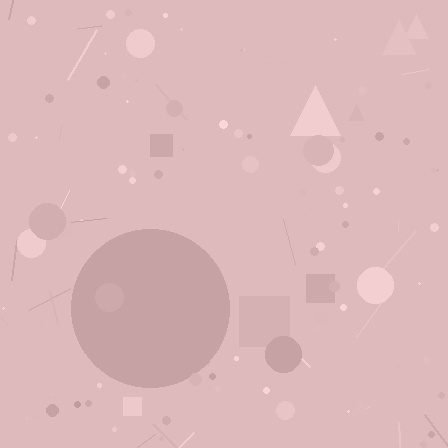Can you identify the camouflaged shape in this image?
The camouflaged shape is a circle.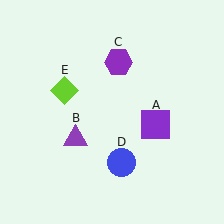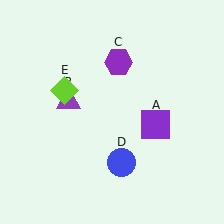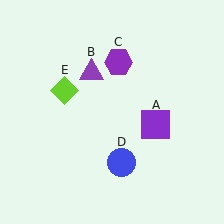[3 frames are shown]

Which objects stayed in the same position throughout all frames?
Purple square (object A) and purple hexagon (object C) and blue circle (object D) and lime diamond (object E) remained stationary.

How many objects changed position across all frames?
1 object changed position: purple triangle (object B).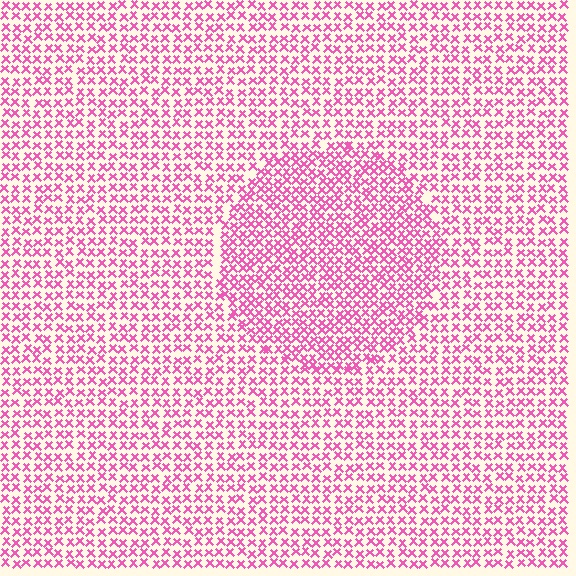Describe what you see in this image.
The image contains small pink elements arranged at two different densities. A circle-shaped region is visible where the elements are more densely packed than the surrounding area.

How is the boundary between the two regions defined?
The boundary is defined by a change in element density (approximately 1.5x ratio). All elements are the same color, size, and shape.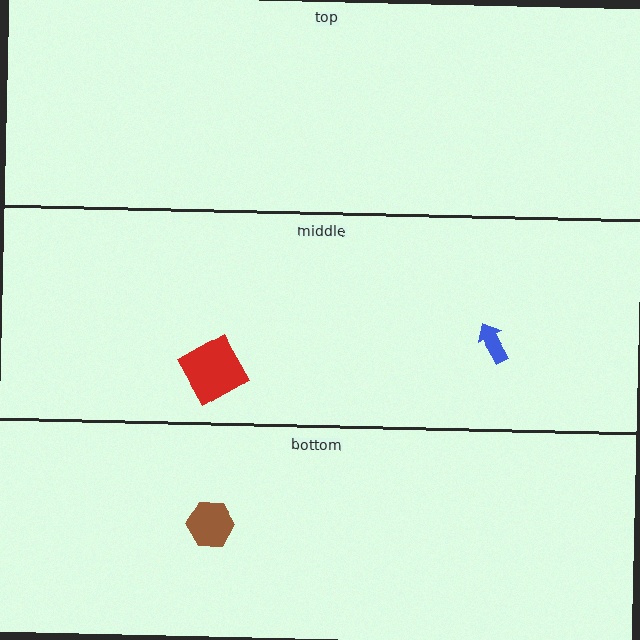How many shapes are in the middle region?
2.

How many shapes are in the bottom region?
1.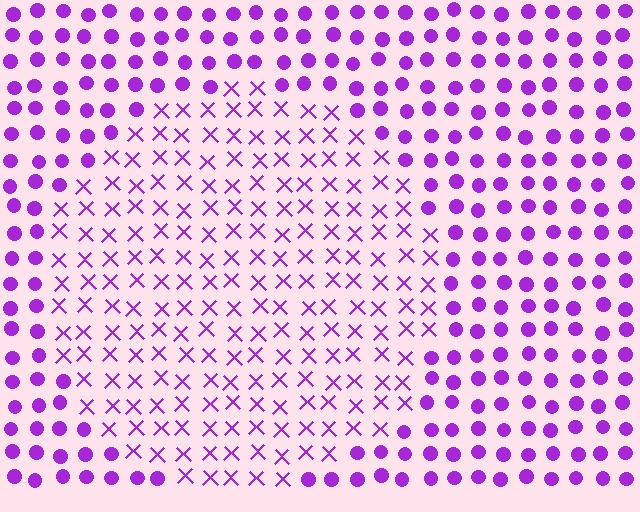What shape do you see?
I see a circle.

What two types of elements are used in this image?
The image uses X marks inside the circle region and circles outside it.